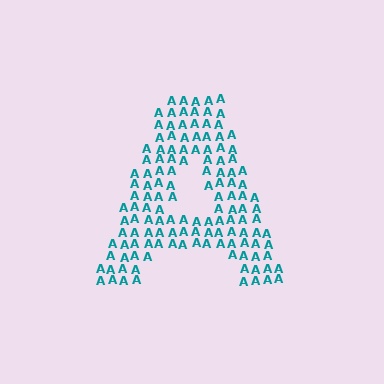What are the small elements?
The small elements are letter A's.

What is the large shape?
The large shape is the letter A.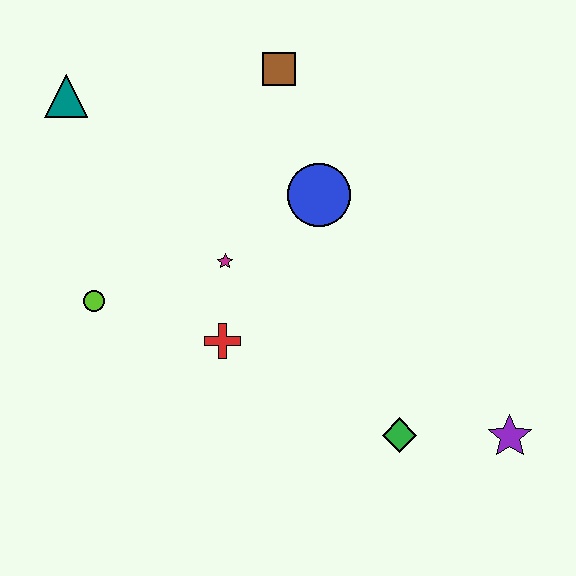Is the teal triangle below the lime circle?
No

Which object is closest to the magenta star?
The red cross is closest to the magenta star.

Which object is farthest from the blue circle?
The purple star is farthest from the blue circle.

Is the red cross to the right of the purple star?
No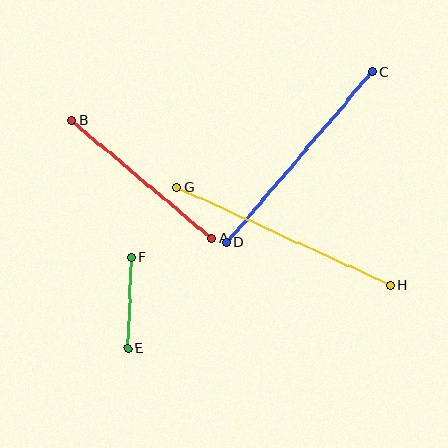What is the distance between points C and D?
The distance is approximately 224 pixels.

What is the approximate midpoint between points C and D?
The midpoint is at approximately (299, 157) pixels.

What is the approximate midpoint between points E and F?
The midpoint is at approximately (129, 303) pixels.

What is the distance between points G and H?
The distance is approximately 235 pixels.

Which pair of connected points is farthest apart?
Points G and H are farthest apart.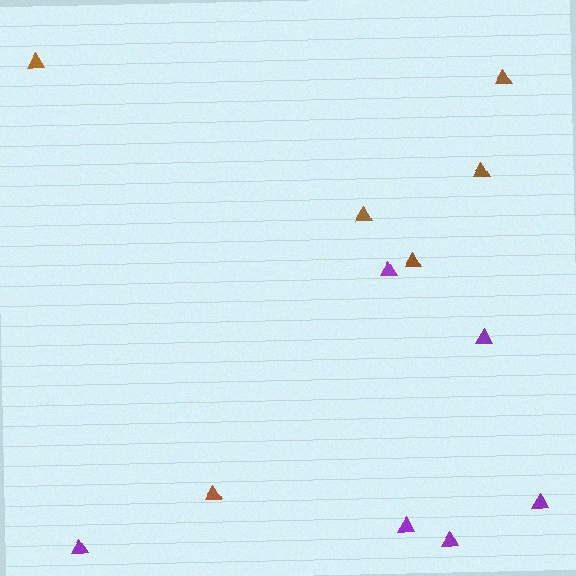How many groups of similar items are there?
There are 2 groups: one group of purple triangles (6) and one group of brown triangles (6).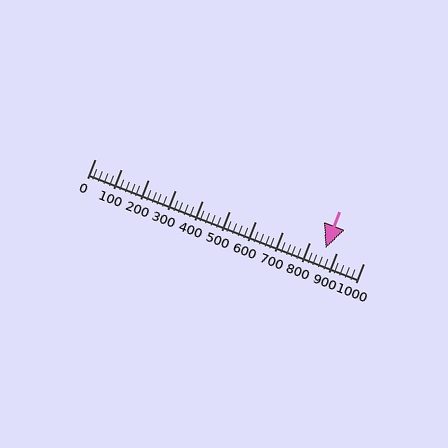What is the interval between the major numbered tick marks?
The major tick marks are spaced 100 units apart.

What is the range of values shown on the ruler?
The ruler shows values from 0 to 1000.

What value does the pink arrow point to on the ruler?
The pink arrow points to approximately 860.